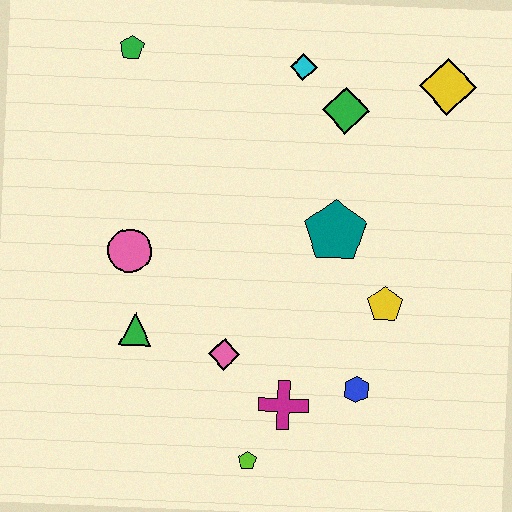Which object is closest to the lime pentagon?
The magenta cross is closest to the lime pentagon.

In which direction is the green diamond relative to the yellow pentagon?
The green diamond is above the yellow pentagon.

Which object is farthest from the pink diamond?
The yellow diamond is farthest from the pink diamond.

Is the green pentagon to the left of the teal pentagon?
Yes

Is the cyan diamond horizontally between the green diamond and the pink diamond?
Yes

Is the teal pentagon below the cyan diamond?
Yes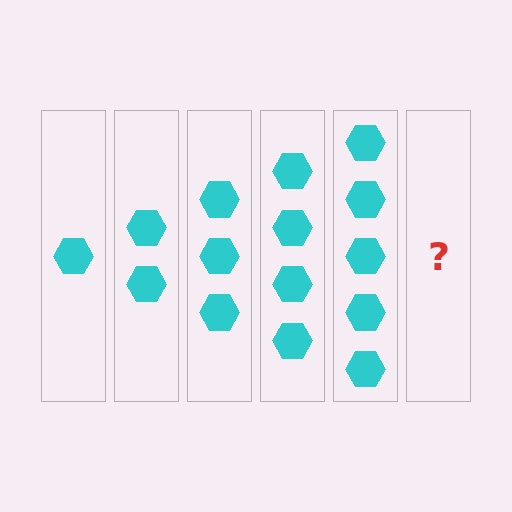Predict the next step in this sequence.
The next step is 6 hexagons.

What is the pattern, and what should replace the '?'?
The pattern is that each step adds one more hexagon. The '?' should be 6 hexagons.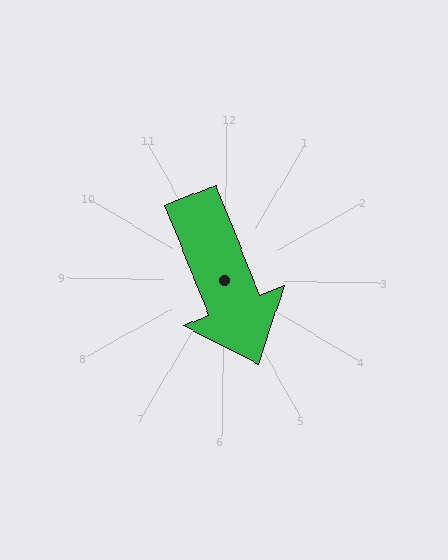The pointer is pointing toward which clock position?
Roughly 5 o'clock.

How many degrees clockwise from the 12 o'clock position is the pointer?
Approximately 157 degrees.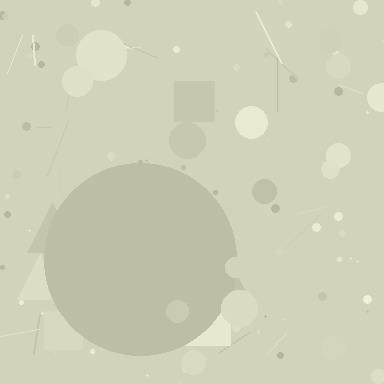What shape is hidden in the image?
A circle is hidden in the image.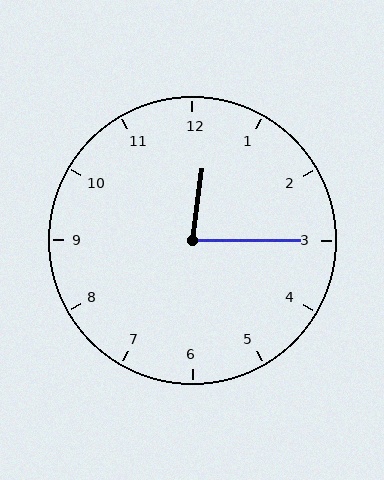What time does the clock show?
12:15.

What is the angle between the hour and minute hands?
Approximately 82 degrees.